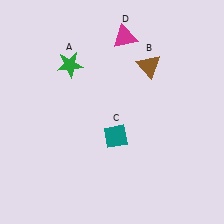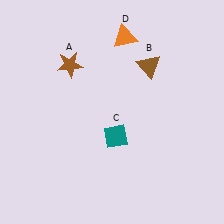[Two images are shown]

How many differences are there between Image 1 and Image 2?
There are 2 differences between the two images.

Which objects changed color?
A changed from green to brown. D changed from magenta to orange.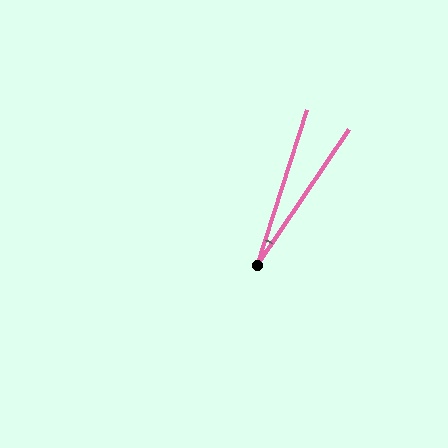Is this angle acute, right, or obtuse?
It is acute.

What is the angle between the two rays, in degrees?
Approximately 16 degrees.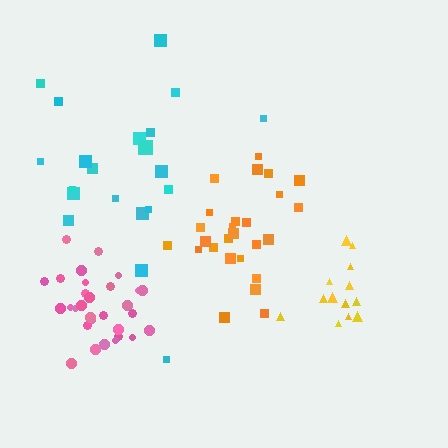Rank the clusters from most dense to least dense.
pink, yellow, orange, cyan.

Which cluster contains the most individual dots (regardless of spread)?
Pink (30).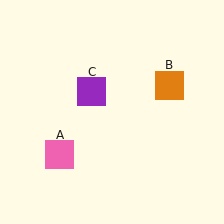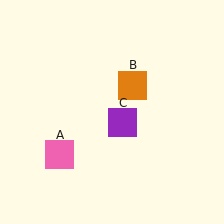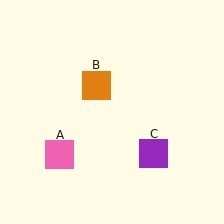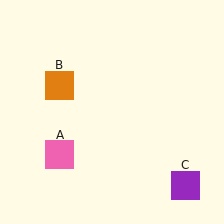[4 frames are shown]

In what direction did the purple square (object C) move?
The purple square (object C) moved down and to the right.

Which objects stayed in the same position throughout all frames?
Pink square (object A) remained stationary.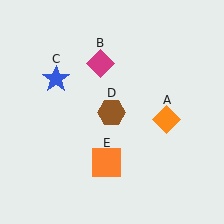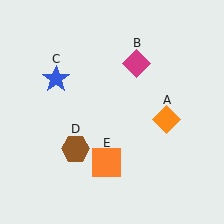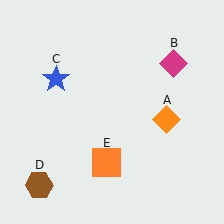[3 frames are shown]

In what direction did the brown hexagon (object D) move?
The brown hexagon (object D) moved down and to the left.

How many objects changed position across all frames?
2 objects changed position: magenta diamond (object B), brown hexagon (object D).